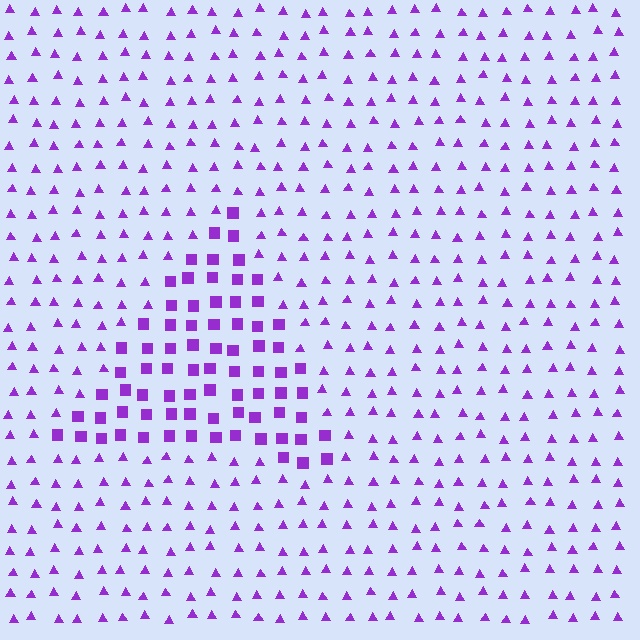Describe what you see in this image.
The image is filled with small purple elements arranged in a uniform grid. A triangle-shaped region contains squares, while the surrounding area contains triangles. The boundary is defined purely by the change in element shape.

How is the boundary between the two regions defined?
The boundary is defined by a change in element shape: squares inside vs. triangles outside. All elements share the same color and spacing.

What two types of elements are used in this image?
The image uses squares inside the triangle region and triangles outside it.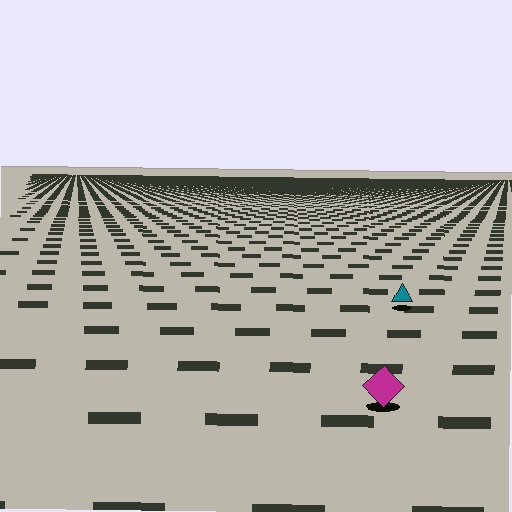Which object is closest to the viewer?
The magenta diamond is closest. The texture marks near it are larger and more spread out.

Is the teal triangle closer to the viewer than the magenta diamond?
No. The magenta diamond is closer — you can tell from the texture gradient: the ground texture is coarser near it.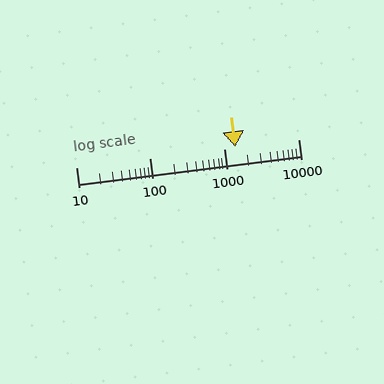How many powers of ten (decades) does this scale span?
The scale spans 3 decades, from 10 to 10000.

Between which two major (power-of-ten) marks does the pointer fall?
The pointer is between 1000 and 10000.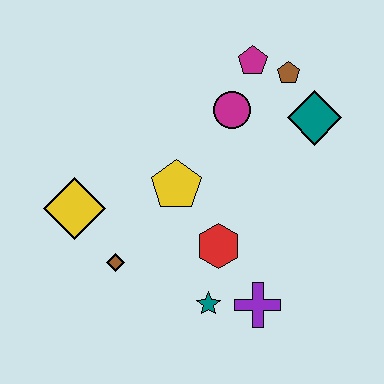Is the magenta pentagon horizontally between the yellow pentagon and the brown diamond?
No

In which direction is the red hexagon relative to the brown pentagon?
The red hexagon is below the brown pentagon.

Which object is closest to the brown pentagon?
The magenta pentagon is closest to the brown pentagon.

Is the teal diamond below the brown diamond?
No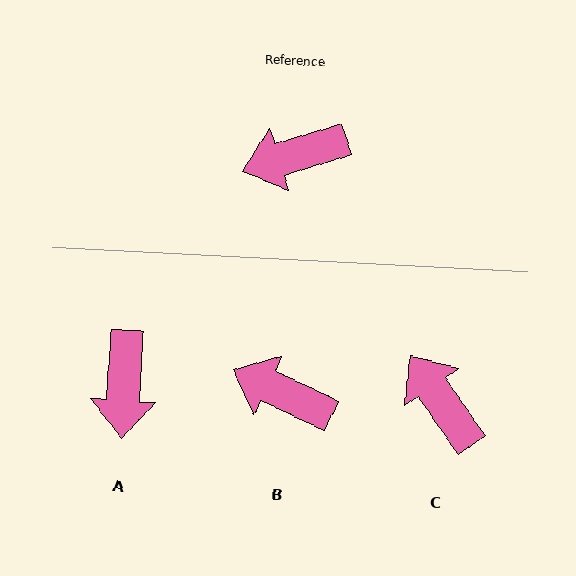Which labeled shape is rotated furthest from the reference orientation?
C, about 72 degrees away.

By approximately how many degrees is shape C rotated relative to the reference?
Approximately 72 degrees clockwise.